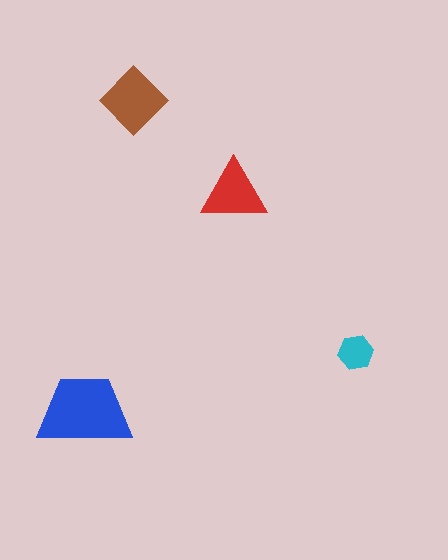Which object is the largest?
The blue trapezoid.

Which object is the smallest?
The cyan hexagon.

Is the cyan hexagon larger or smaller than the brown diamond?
Smaller.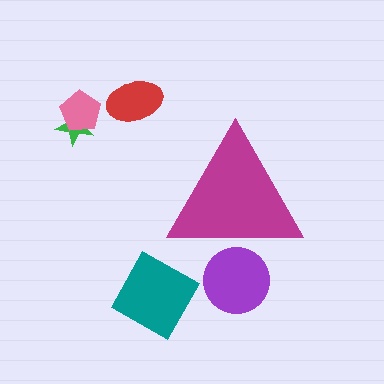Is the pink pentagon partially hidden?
No, the pink pentagon is fully visible.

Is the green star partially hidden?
No, the green star is fully visible.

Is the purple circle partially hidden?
Yes, the purple circle is partially hidden behind the magenta triangle.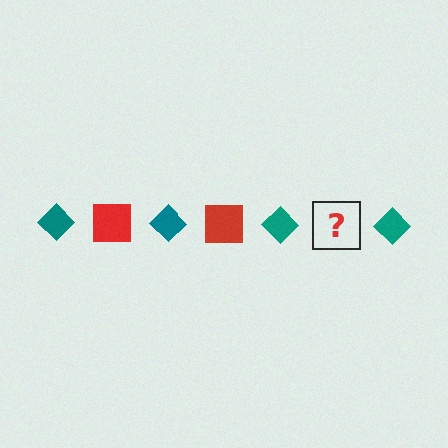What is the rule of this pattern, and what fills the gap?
The rule is that the pattern alternates between teal diamond and red square. The gap should be filled with a red square.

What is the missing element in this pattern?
The missing element is a red square.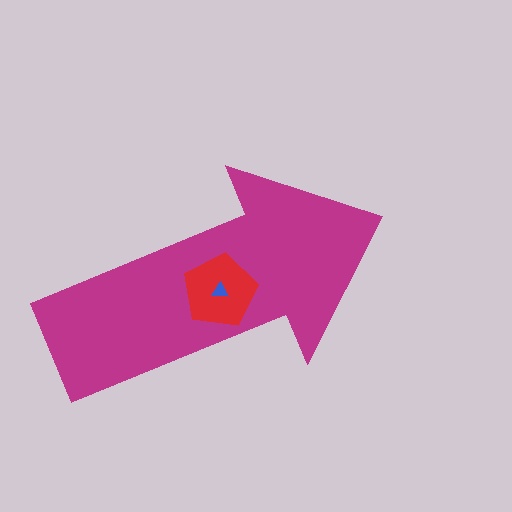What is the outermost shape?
The magenta arrow.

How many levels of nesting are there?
3.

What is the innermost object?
The blue triangle.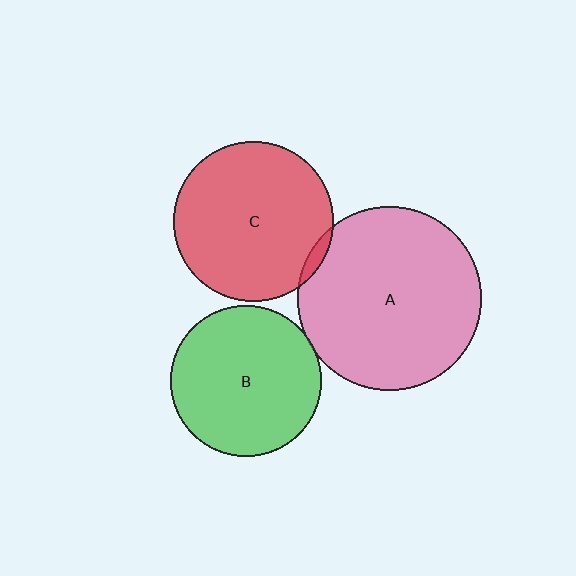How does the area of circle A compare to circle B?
Approximately 1.5 times.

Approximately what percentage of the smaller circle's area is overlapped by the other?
Approximately 5%.